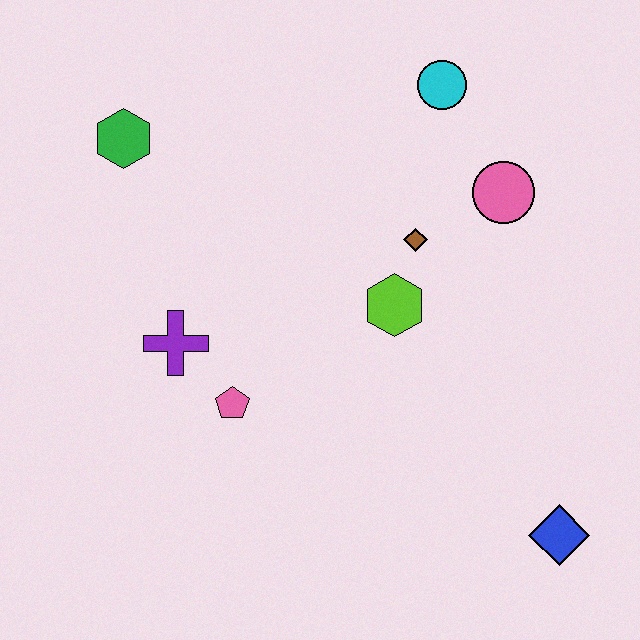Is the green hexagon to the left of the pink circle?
Yes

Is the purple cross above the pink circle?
No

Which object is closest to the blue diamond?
The lime hexagon is closest to the blue diamond.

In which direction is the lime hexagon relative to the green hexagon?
The lime hexagon is to the right of the green hexagon.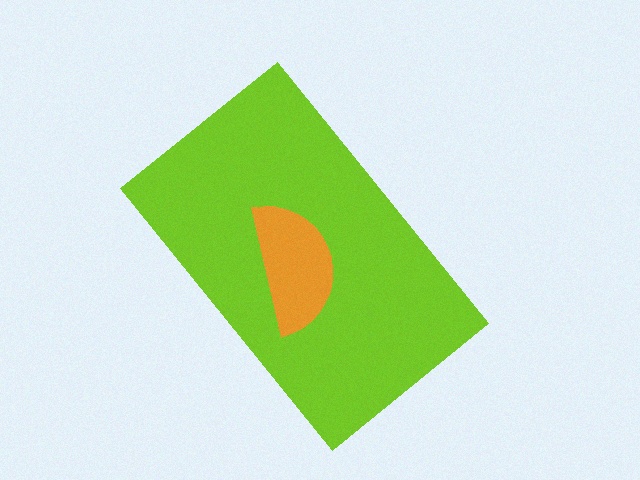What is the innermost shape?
The orange semicircle.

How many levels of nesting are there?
2.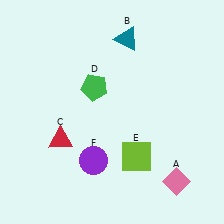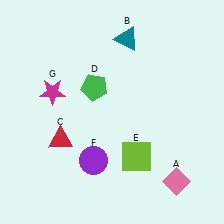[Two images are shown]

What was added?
A magenta star (G) was added in Image 2.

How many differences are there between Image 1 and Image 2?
There is 1 difference between the two images.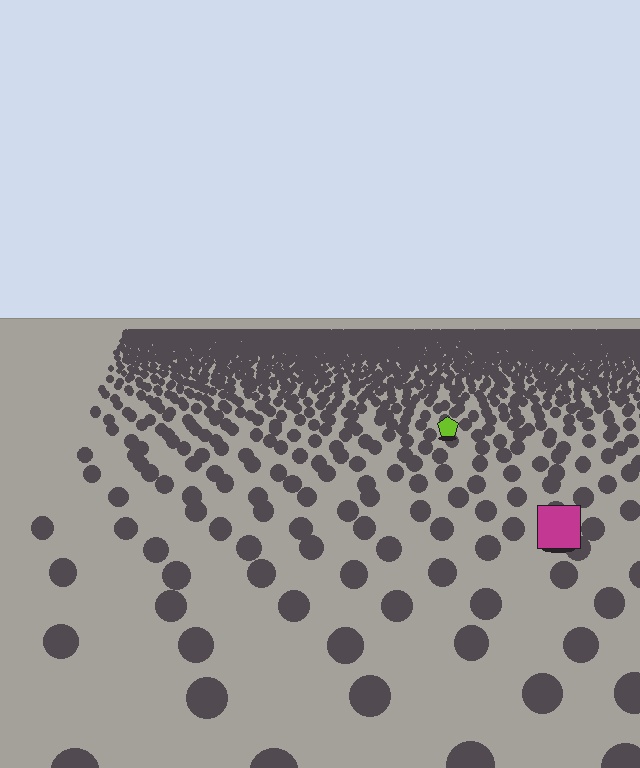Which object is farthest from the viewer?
The lime pentagon is farthest from the viewer. It appears smaller and the ground texture around it is denser.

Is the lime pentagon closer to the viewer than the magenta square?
No. The magenta square is closer — you can tell from the texture gradient: the ground texture is coarser near it.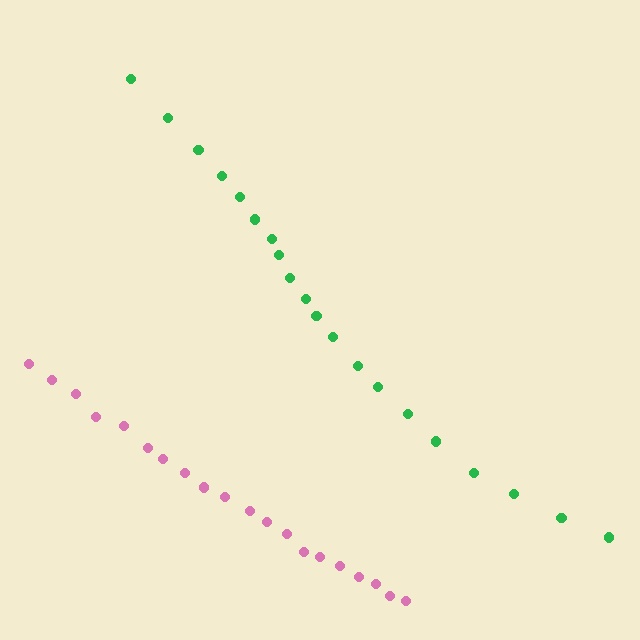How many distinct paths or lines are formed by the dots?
There are 2 distinct paths.